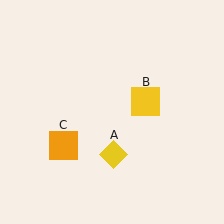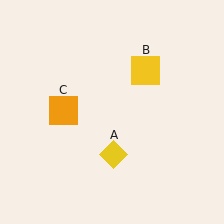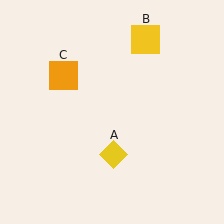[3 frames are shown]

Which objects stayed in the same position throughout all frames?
Yellow diamond (object A) remained stationary.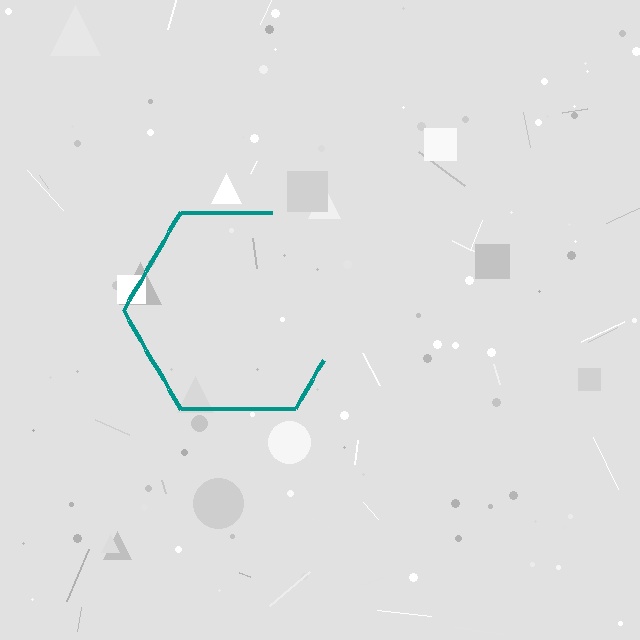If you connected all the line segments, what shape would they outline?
They would outline a hexagon.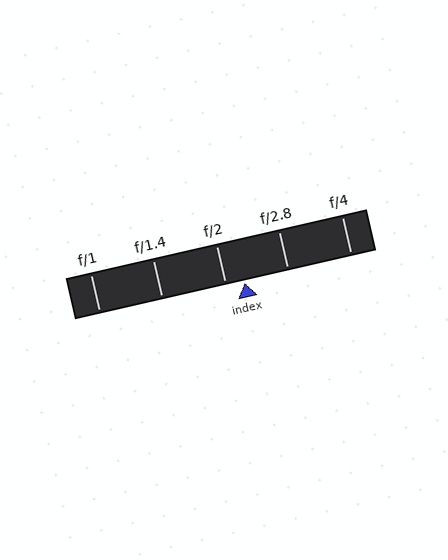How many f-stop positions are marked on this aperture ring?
There are 5 f-stop positions marked.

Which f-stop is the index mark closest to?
The index mark is closest to f/2.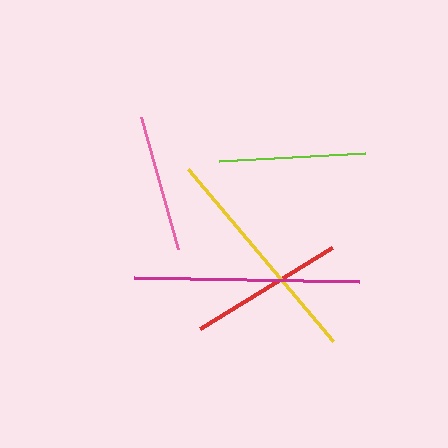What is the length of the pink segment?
The pink segment is approximately 137 pixels long.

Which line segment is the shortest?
The pink line is the shortest at approximately 137 pixels.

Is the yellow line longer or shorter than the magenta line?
The yellow line is longer than the magenta line.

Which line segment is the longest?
The yellow line is the longest at approximately 225 pixels.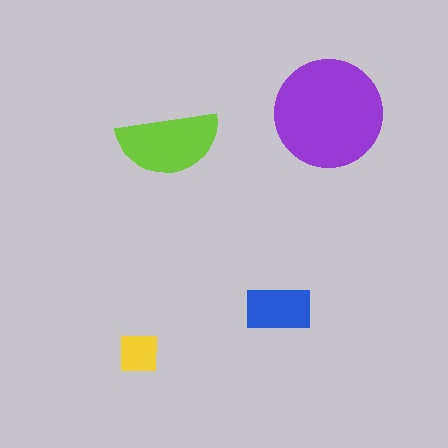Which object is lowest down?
The yellow square is bottommost.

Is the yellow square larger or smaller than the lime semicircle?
Smaller.